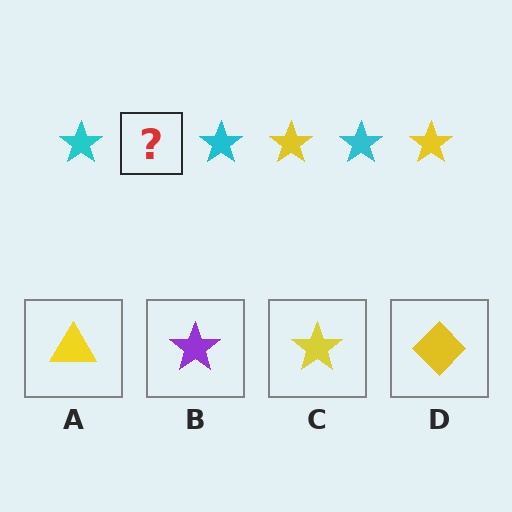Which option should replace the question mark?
Option C.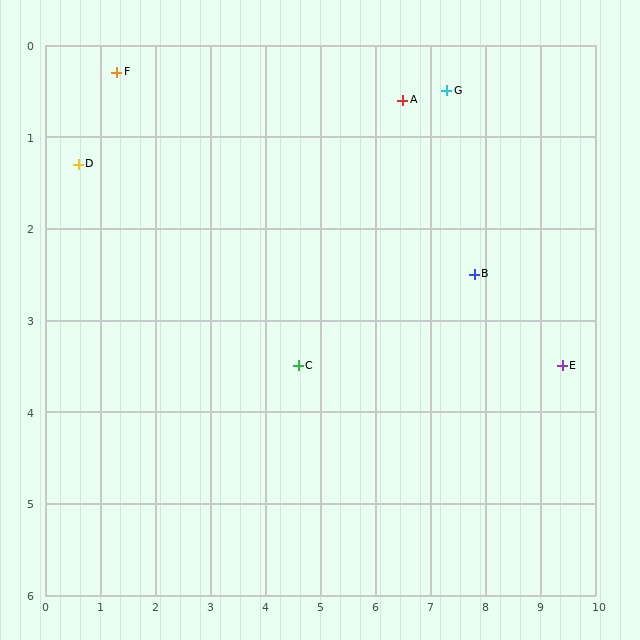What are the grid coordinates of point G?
Point G is at approximately (7.3, 0.5).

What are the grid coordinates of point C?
Point C is at approximately (4.6, 3.5).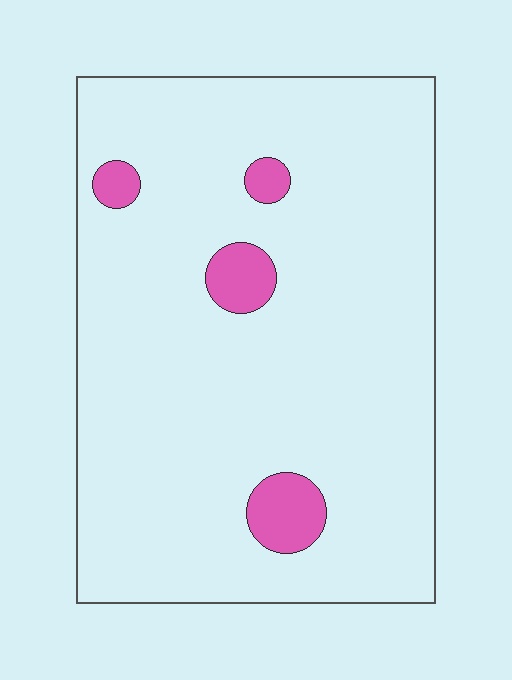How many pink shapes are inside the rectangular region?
4.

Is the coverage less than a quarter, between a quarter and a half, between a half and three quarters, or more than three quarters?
Less than a quarter.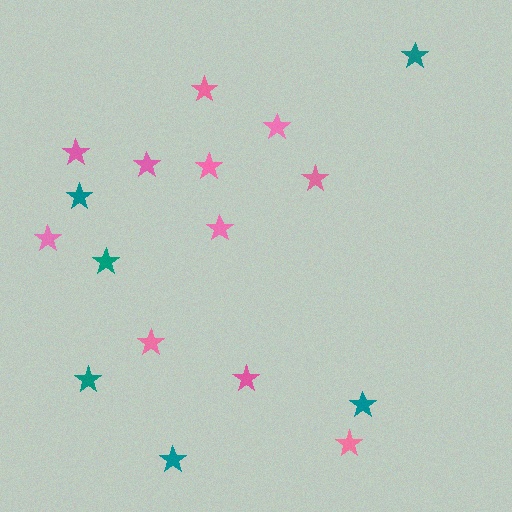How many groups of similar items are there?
There are 2 groups: one group of pink stars (11) and one group of teal stars (6).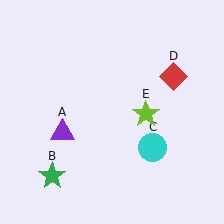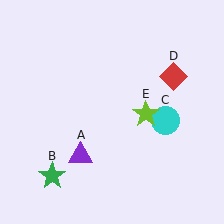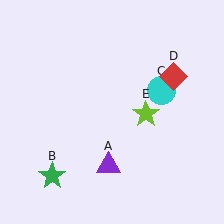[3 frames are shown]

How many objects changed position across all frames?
2 objects changed position: purple triangle (object A), cyan circle (object C).